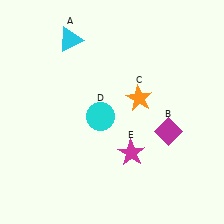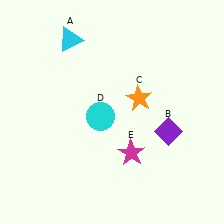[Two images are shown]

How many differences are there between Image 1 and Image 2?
There is 1 difference between the two images.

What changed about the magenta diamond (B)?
In Image 1, B is magenta. In Image 2, it changed to purple.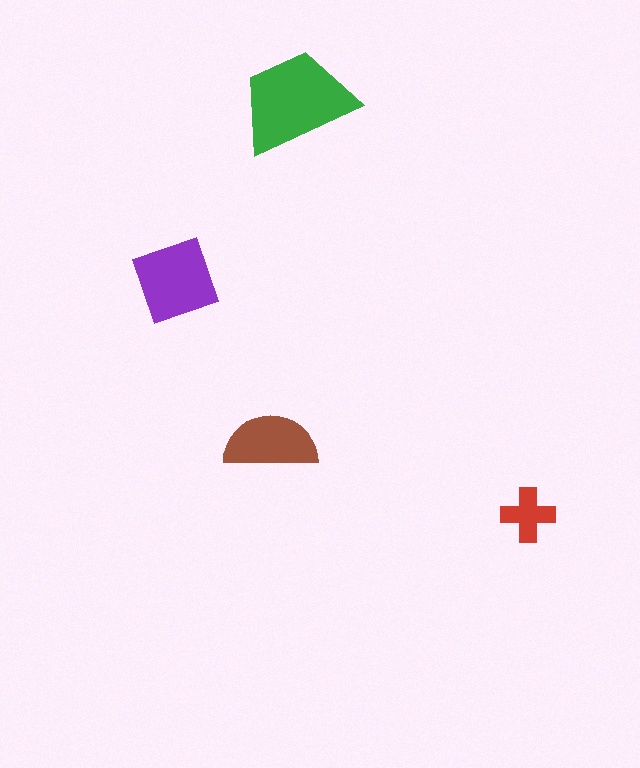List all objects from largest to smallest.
The green trapezoid, the purple diamond, the brown semicircle, the red cross.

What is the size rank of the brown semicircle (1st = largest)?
3rd.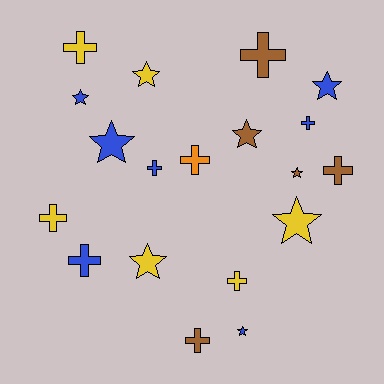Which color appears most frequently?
Blue, with 7 objects.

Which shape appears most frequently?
Cross, with 10 objects.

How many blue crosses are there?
There are 3 blue crosses.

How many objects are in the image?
There are 19 objects.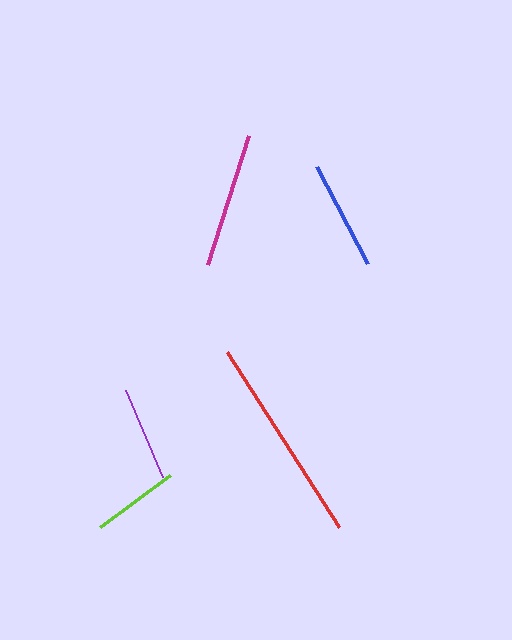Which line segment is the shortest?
The lime line is the shortest at approximately 87 pixels.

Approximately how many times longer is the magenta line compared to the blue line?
The magenta line is approximately 1.2 times the length of the blue line.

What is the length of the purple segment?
The purple segment is approximately 95 pixels long.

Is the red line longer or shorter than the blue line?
The red line is longer than the blue line.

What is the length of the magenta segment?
The magenta segment is approximately 135 pixels long.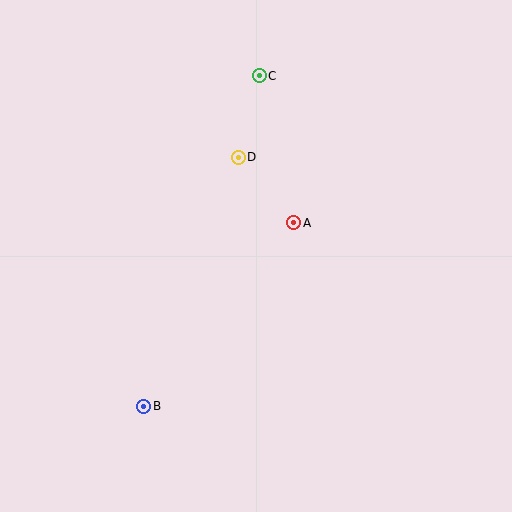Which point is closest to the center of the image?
Point A at (294, 223) is closest to the center.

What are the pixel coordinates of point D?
Point D is at (238, 157).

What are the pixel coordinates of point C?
Point C is at (259, 76).